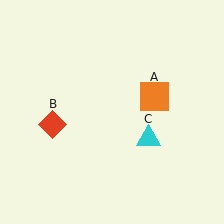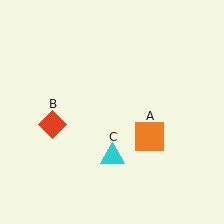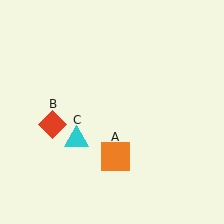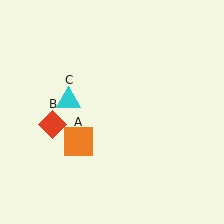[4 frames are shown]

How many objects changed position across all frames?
2 objects changed position: orange square (object A), cyan triangle (object C).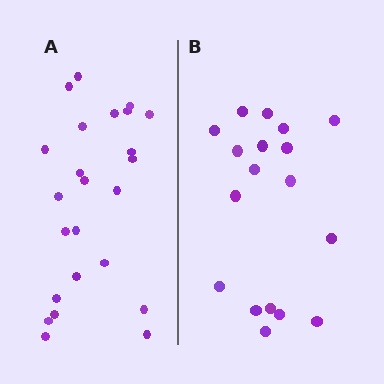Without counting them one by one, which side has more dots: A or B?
Region A (the left region) has more dots.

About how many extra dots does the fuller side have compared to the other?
Region A has about 6 more dots than region B.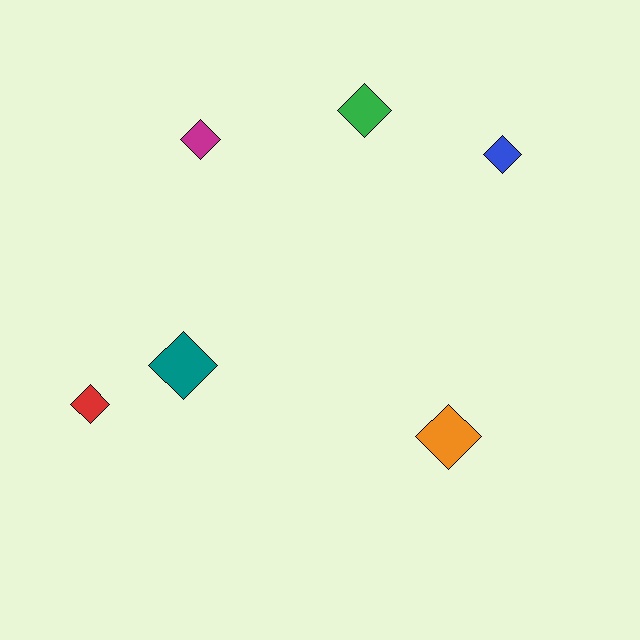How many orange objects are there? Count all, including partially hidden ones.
There is 1 orange object.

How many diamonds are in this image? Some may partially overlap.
There are 6 diamonds.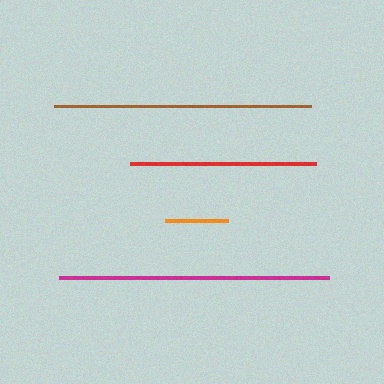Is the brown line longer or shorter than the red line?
The brown line is longer than the red line.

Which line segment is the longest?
The magenta line is the longest at approximately 271 pixels.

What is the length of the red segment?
The red segment is approximately 187 pixels long.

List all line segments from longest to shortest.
From longest to shortest: magenta, brown, red, orange.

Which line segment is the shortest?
The orange line is the shortest at approximately 63 pixels.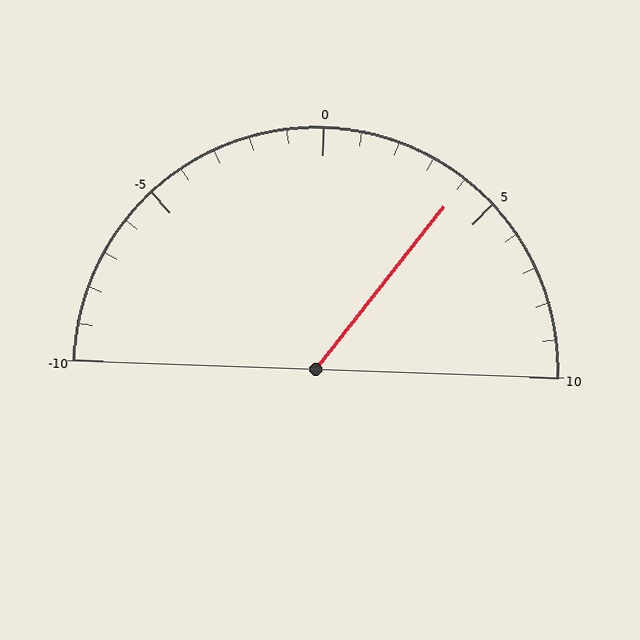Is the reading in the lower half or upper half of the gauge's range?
The reading is in the upper half of the range (-10 to 10).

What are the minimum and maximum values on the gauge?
The gauge ranges from -10 to 10.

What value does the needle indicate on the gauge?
The needle indicates approximately 4.